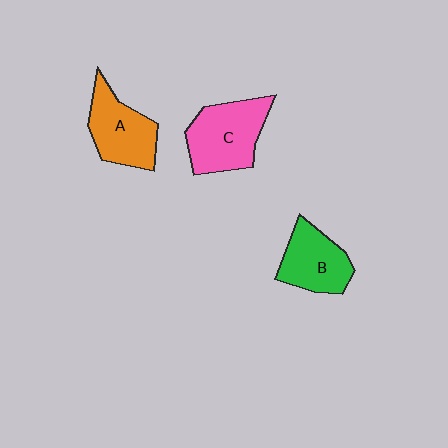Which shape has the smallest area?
Shape B (green).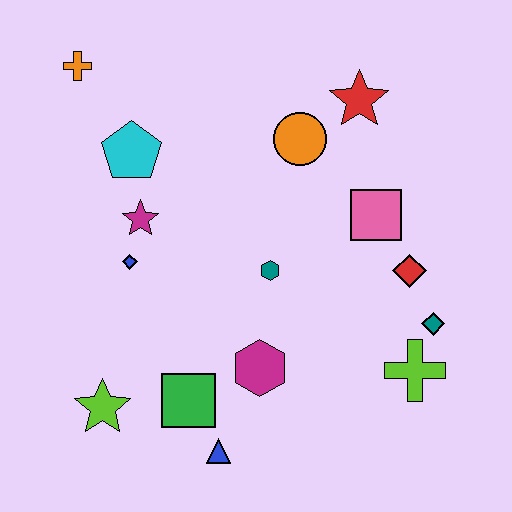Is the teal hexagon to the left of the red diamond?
Yes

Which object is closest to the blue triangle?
The green square is closest to the blue triangle.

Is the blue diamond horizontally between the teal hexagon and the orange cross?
Yes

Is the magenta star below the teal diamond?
No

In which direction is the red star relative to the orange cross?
The red star is to the right of the orange cross.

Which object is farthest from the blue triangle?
The orange cross is farthest from the blue triangle.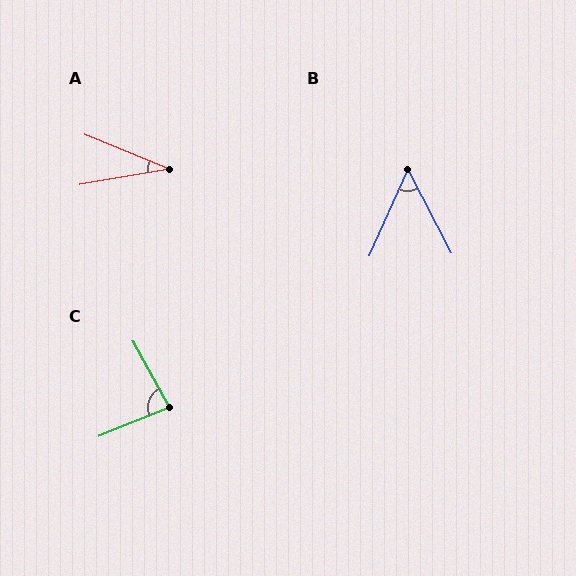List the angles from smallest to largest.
A (32°), B (52°), C (83°).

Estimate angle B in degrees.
Approximately 52 degrees.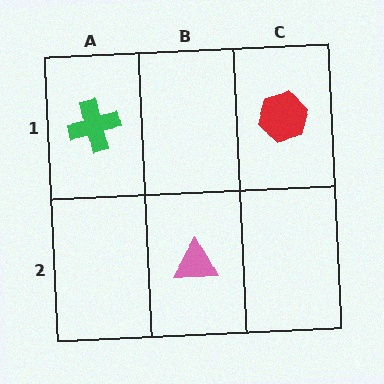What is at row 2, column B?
A pink triangle.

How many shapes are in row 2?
1 shape.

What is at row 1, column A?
A green cross.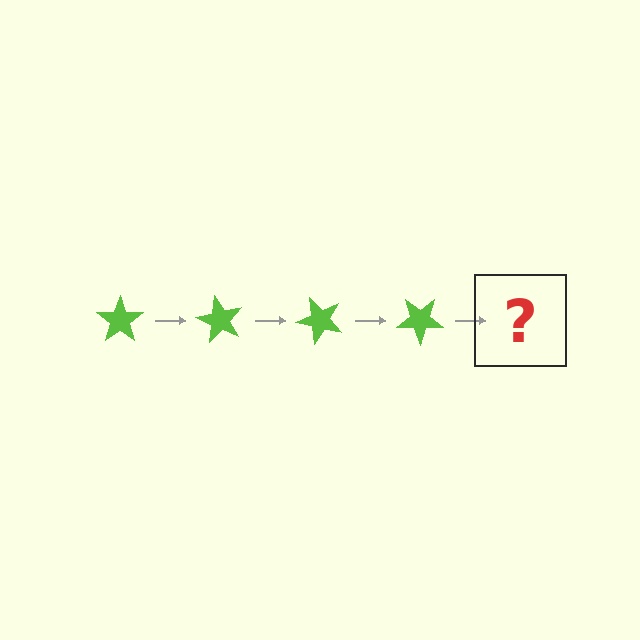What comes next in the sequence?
The next element should be a lime star rotated 240 degrees.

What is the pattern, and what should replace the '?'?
The pattern is that the star rotates 60 degrees each step. The '?' should be a lime star rotated 240 degrees.